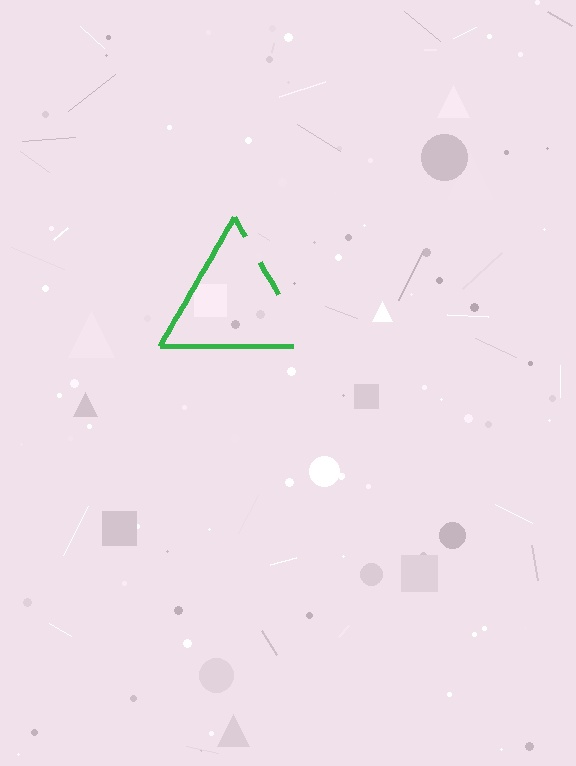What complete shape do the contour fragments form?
The contour fragments form a triangle.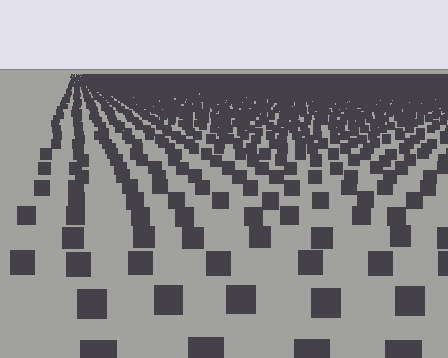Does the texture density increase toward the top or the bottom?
Density increases toward the top.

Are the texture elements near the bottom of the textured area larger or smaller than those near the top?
Larger. Near the bottom, elements are closer to the viewer and appear at a bigger on-screen size.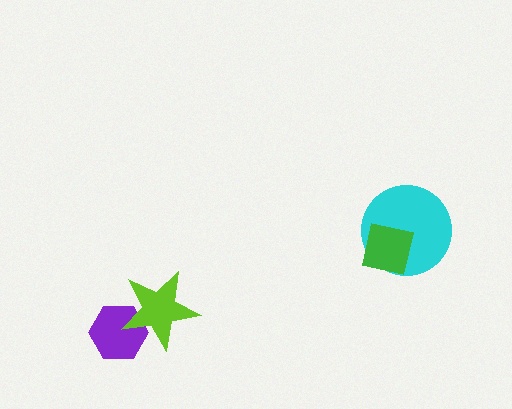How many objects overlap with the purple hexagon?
1 object overlaps with the purple hexagon.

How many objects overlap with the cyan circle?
1 object overlaps with the cyan circle.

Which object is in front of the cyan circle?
The green square is in front of the cyan circle.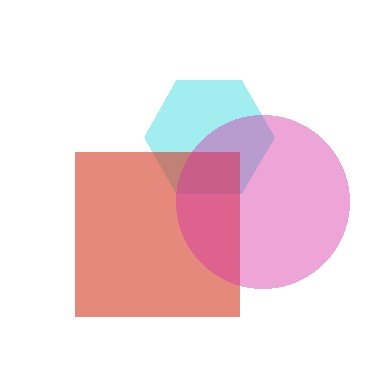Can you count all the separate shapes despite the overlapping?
Yes, there are 3 separate shapes.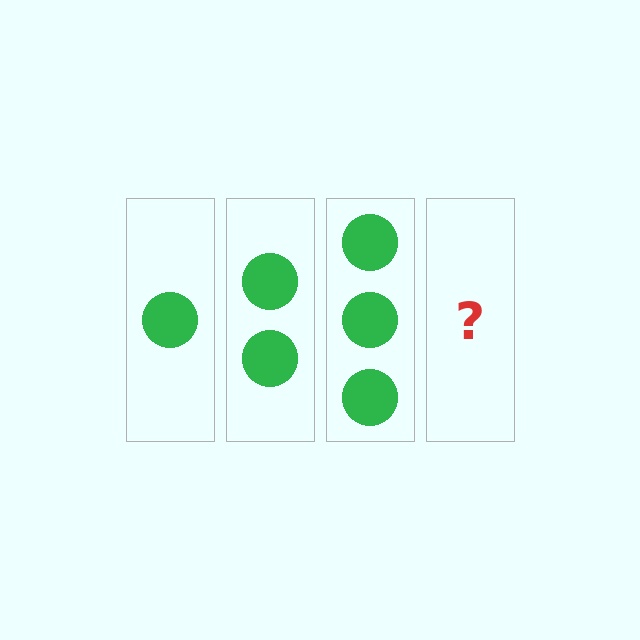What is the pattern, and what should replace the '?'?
The pattern is that each step adds one more circle. The '?' should be 4 circles.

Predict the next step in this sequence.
The next step is 4 circles.